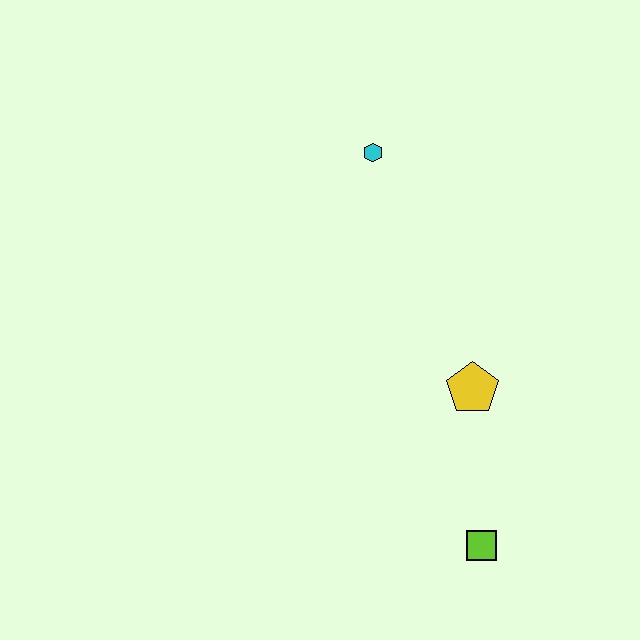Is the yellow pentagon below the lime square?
No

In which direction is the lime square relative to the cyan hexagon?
The lime square is below the cyan hexagon.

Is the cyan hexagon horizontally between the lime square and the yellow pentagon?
No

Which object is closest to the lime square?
The yellow pentagon is closest to the lime square.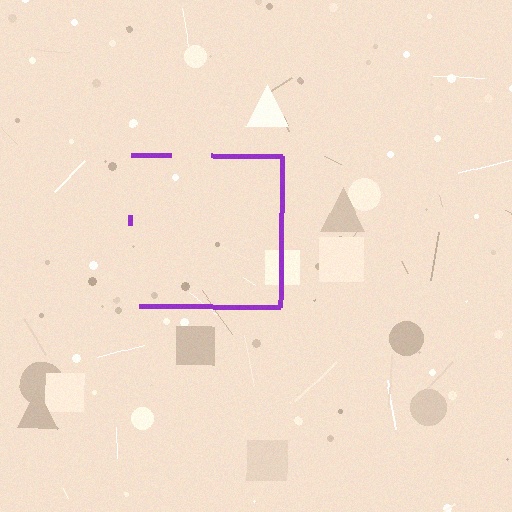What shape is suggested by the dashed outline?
The dashed outline suggests a square.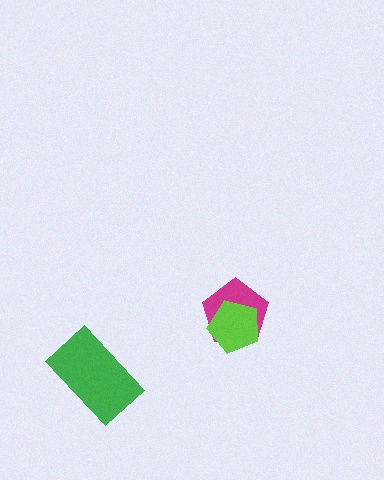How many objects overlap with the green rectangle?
0 objects overlap with the green rectangle.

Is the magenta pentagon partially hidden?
Yes, it is partially covered by another shape.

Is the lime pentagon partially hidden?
No, no other shape covers it.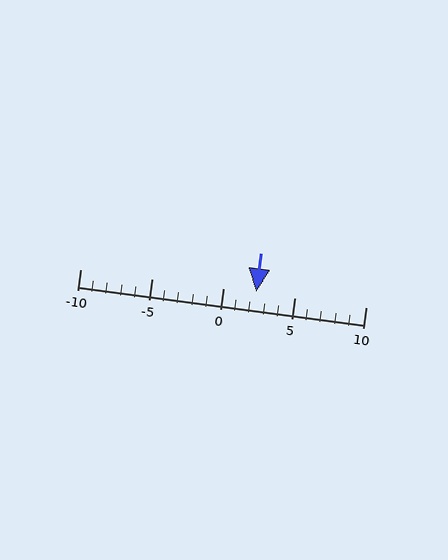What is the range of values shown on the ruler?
The ruler shows values from -10 to 10.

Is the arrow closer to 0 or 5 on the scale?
The arrow is closer to 0.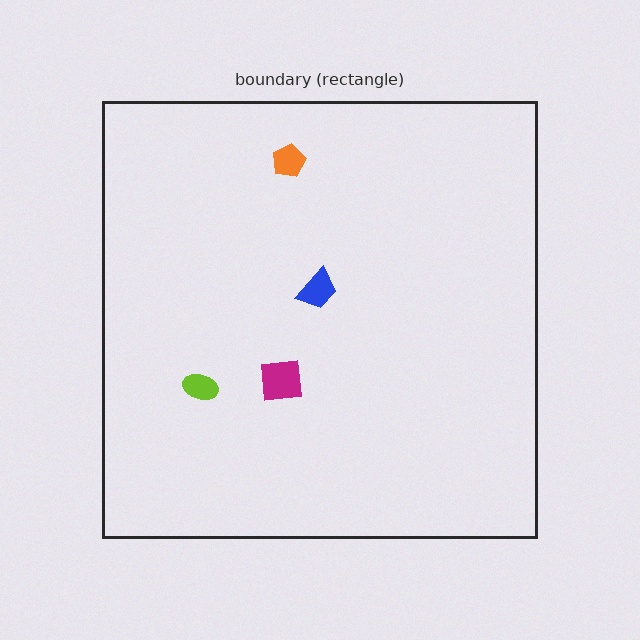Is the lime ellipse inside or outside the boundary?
Inside.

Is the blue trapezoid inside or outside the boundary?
Inside.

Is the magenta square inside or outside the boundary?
Inside.